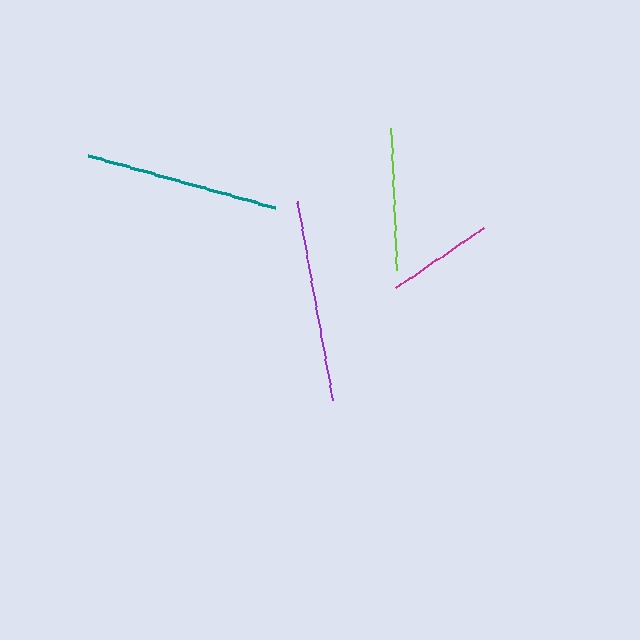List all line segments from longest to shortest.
From longest to shortest: purple, teal, lime, magenta.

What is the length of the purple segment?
The purple segment is approximately 202 pixels long.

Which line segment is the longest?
The purple line is the longest at approximately 202 pixels.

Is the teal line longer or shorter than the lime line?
The teal line is longer than the lime line.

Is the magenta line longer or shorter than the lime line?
The lime line is longer than the magenta line.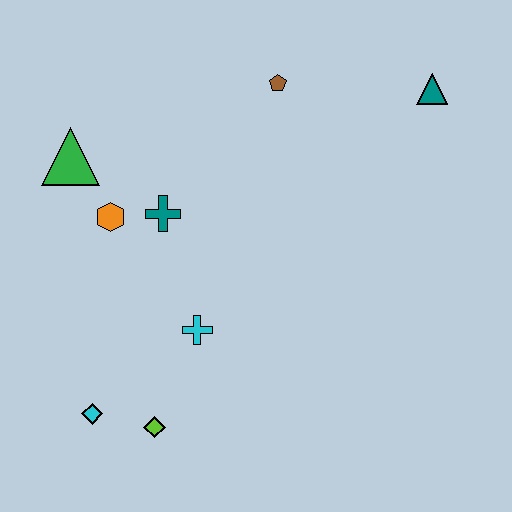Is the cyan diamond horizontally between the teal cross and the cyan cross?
No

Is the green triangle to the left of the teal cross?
Yes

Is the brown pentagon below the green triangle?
No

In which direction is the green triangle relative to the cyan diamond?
The green triangle is above the cyan diamond.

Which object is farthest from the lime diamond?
The teal triangle is farthest from the lime diamond.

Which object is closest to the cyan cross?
The lime diamond is closest to the cyan cross.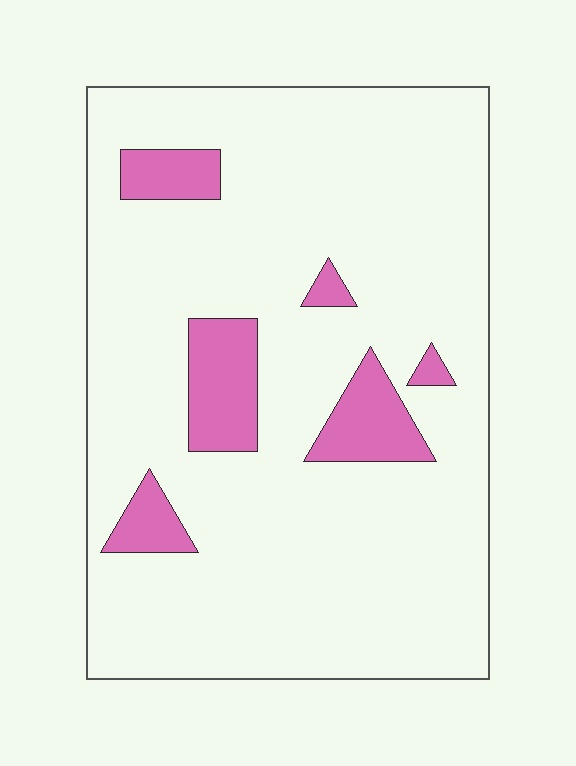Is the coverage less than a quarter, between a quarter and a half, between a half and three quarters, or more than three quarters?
Less than a quarter.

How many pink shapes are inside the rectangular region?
6.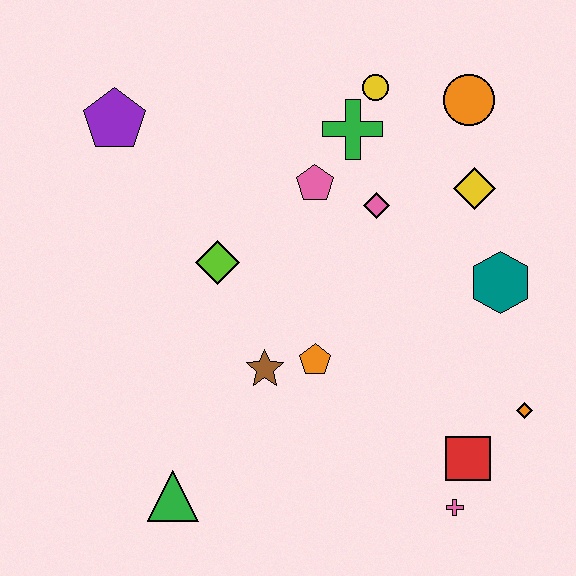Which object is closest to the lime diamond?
The brown star is closest to the lime diamond.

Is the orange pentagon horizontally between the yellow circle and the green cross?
No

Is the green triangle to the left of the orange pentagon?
Yes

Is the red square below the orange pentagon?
Yes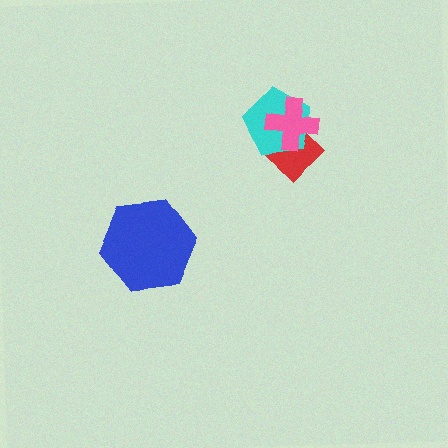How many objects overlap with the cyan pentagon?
2 objects overlap with the cyan pentagon.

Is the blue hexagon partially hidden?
No, no other shape covers it.